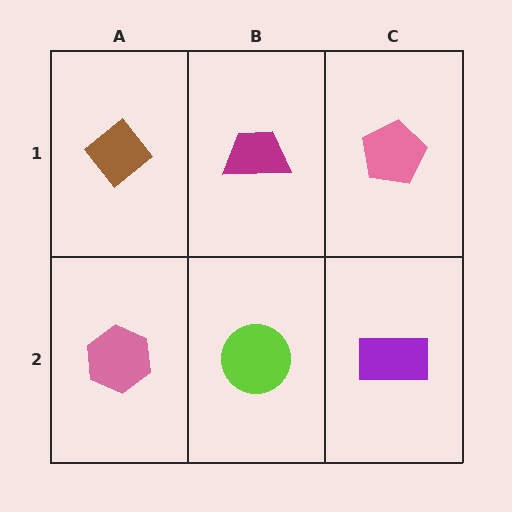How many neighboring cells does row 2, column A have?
2.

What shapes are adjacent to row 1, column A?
A pink hexagon (row 2, column A), a magenta trapezoid (row 1, column B).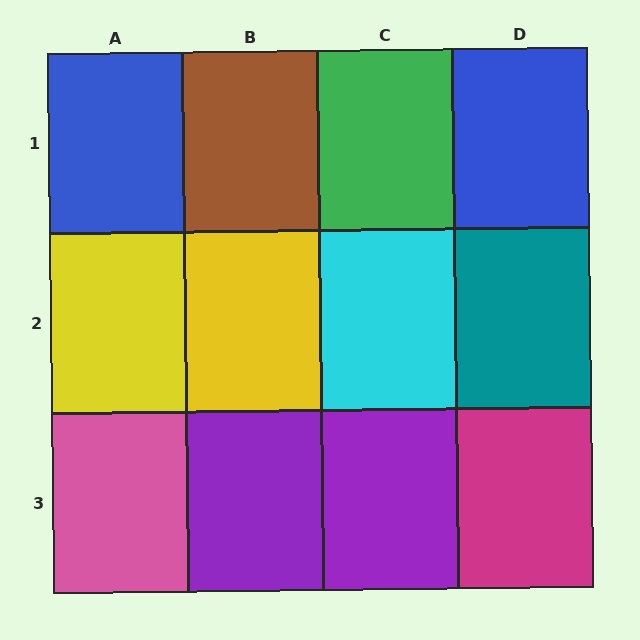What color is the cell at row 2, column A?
Yellow.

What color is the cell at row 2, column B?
Yellow.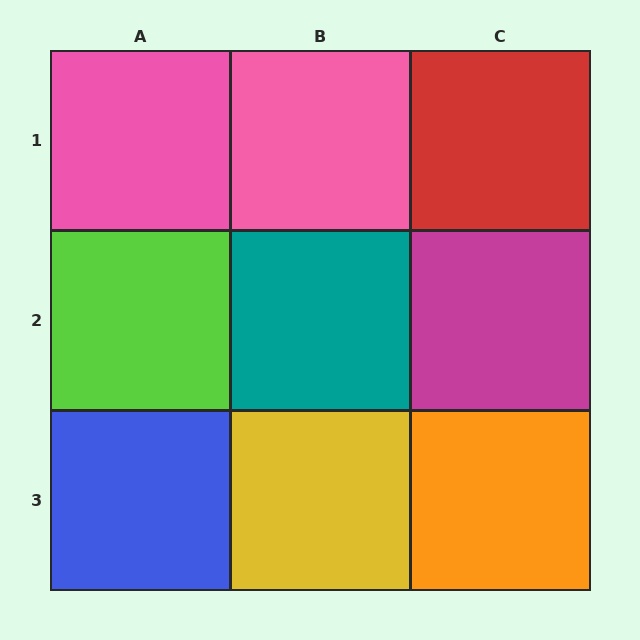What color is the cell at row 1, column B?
Pink.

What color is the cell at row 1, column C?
Red.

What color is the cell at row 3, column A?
Blue.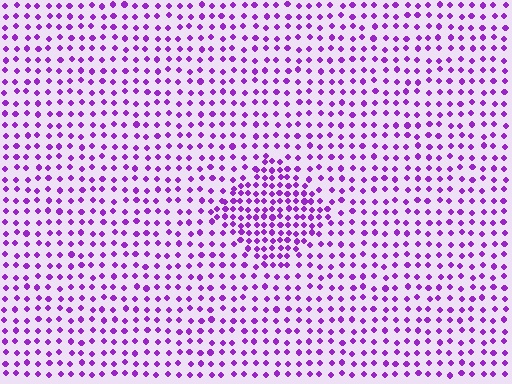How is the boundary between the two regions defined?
The boundary is defined by a change in element density (approximately 1.9x ratio). All elements are the same color, size, and shape.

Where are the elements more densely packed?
The elements are more densely packed inside the diamond boundary.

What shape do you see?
I see a diamond.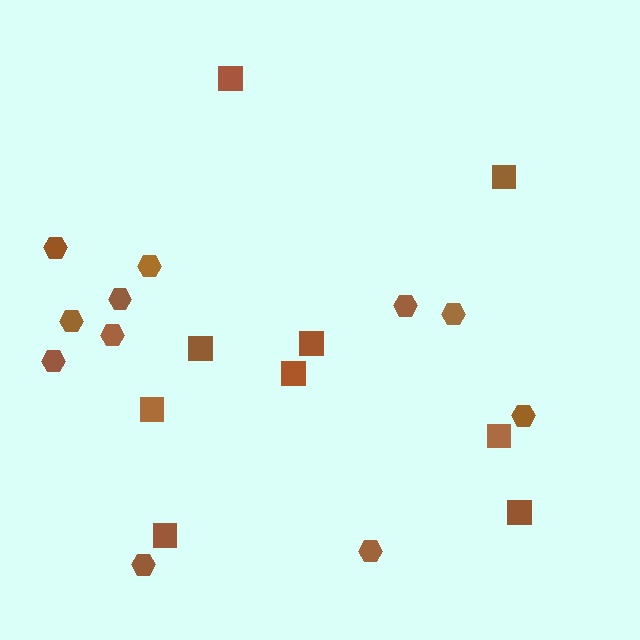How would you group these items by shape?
There are 2 groups: one group of squares (9) and one group of hexagons (11).